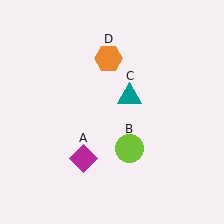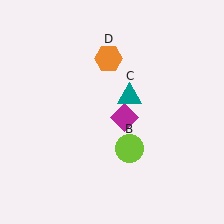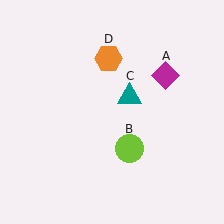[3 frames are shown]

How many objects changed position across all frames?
1 object changed position: magenta diamond (object A).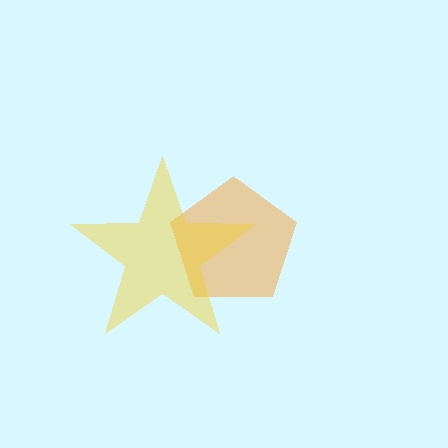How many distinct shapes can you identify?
There are 2 distinct shapes: an orange pentagon, a yellow star.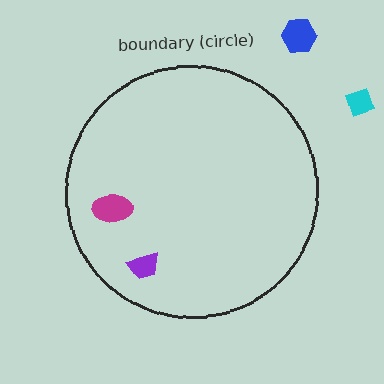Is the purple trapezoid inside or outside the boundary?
Inside.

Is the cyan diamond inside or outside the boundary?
Outside.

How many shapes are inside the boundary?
2 inside, 2 outside.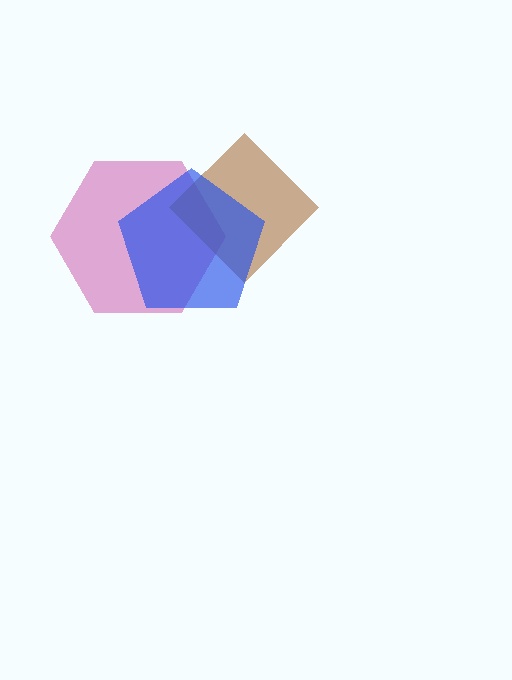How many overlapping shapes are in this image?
There are 3 overlapping shapes in the image.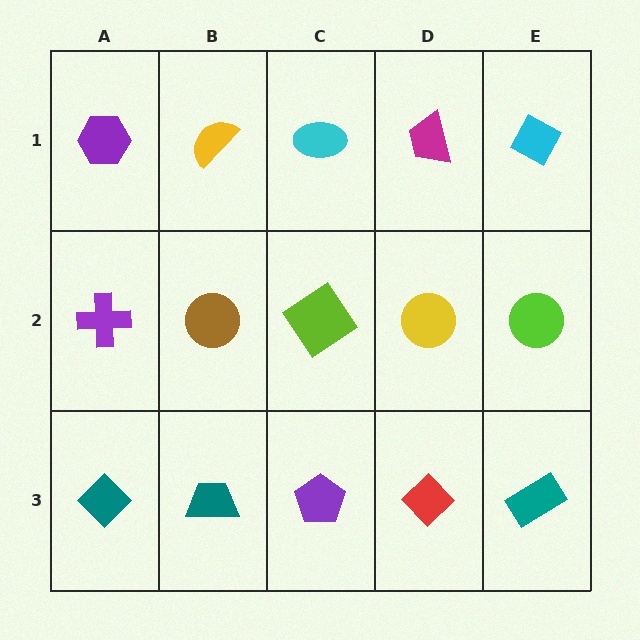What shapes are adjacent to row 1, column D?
A yellow circle (row 2, column D), a cyan ellipse (row 1, column C), a cyan diamond (row 1, column E).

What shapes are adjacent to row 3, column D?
A yellow circle (row 2, column D), a purple pentagon (row 3, column C), a teal rectangle (row 3, column E).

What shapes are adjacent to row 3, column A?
A purple cross (row 2, column A), a teal trapezoid (row 3, column B).